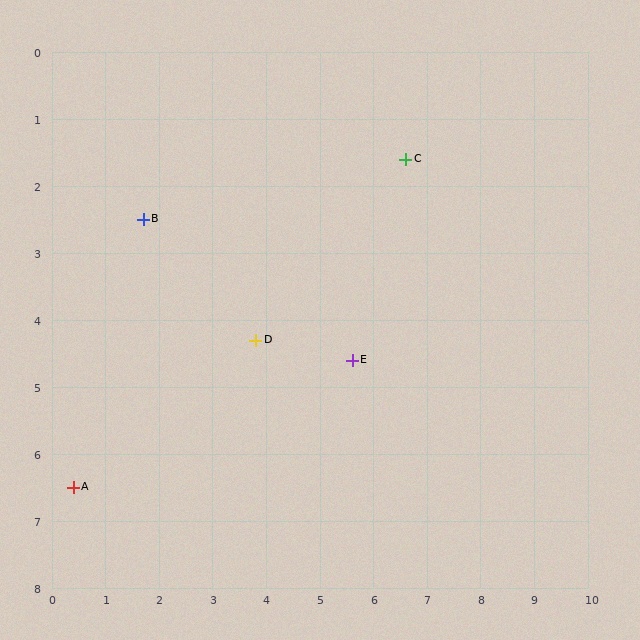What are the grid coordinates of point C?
Point C is at approximately (6.6, 1.6).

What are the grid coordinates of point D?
Point D is at approximately (3.8, 4.3).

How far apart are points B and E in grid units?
Points B and E are about 4.4 grid units apart.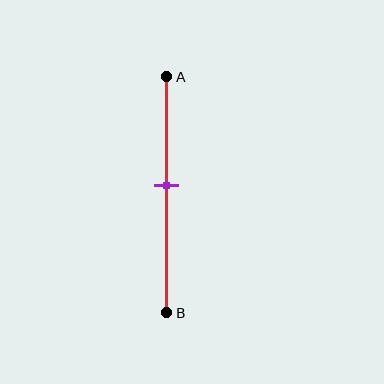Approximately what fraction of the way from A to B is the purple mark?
The purple mark is approximately 45% of the way from A to B.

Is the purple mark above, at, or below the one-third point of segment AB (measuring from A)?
The purple mark is below the one-third point of segment AB.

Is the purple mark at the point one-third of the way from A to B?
No, the mark is at about 45% from A, not at the 33% one-third point.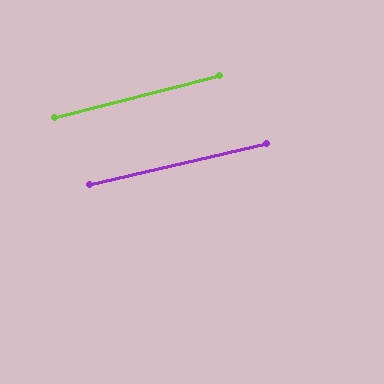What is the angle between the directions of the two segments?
Approximately 2 degrees.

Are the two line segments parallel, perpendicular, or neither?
Parallel — their directions differ by only 1.6°.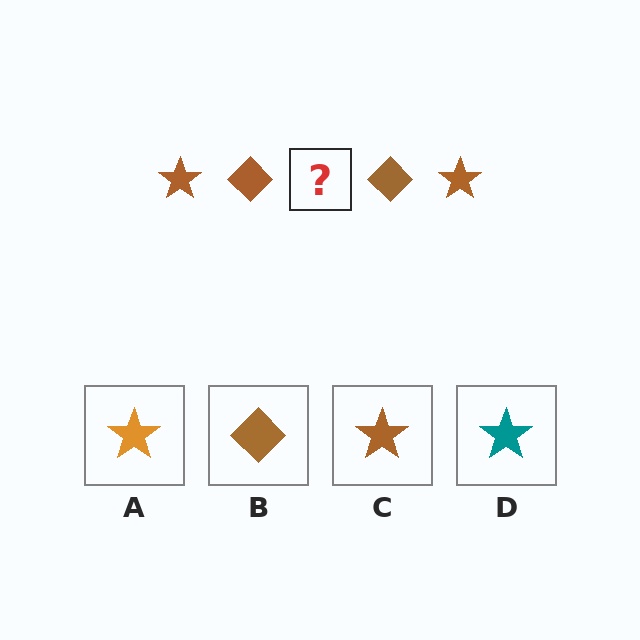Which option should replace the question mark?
Option C.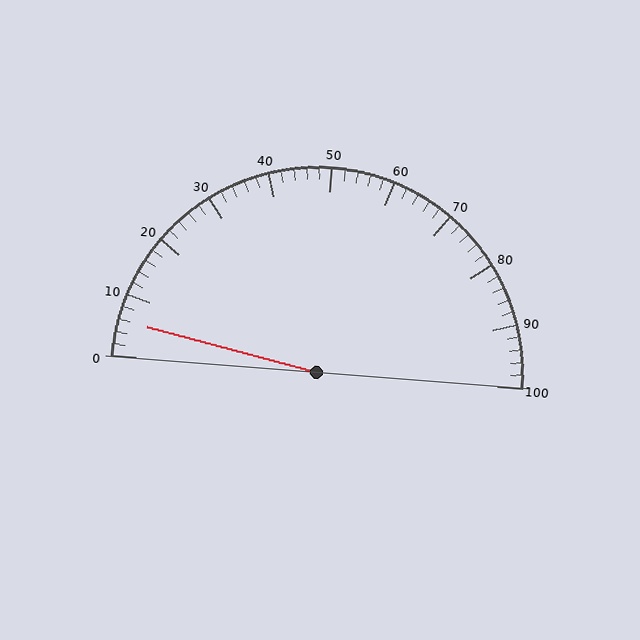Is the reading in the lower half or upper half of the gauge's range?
The reading is in the lower half of the range (0 to 100).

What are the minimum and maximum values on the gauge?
The gauge ranges from 0 to 100.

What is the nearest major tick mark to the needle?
The nearest major tick mark is 10.